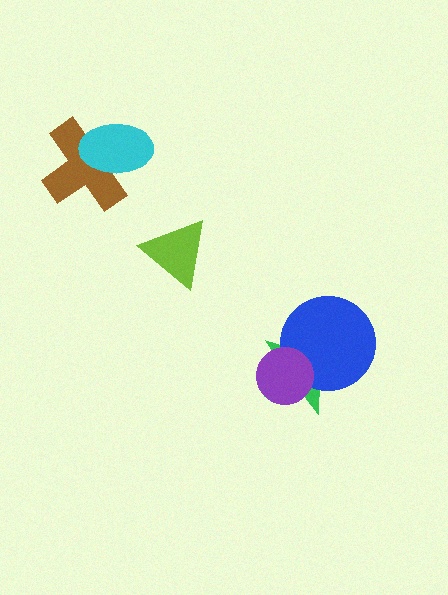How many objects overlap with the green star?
2 objects overlap with the green star.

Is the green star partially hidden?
Yes, it is partially covered by another shape.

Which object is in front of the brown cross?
The cyan ellipse is in front of the brown cross.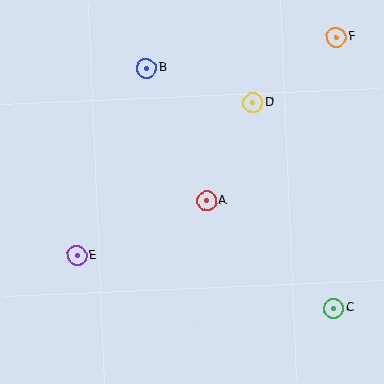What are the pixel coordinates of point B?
Point B is at (147, 68).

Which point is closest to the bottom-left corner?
Point E is closest to the bottom-left corner.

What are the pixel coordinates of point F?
Point F is at (336, 37).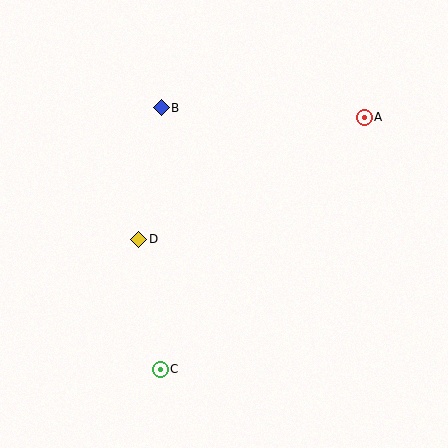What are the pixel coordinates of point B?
Point B is at (161, 108).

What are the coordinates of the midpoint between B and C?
The midpoint between B and C is at (161, 238).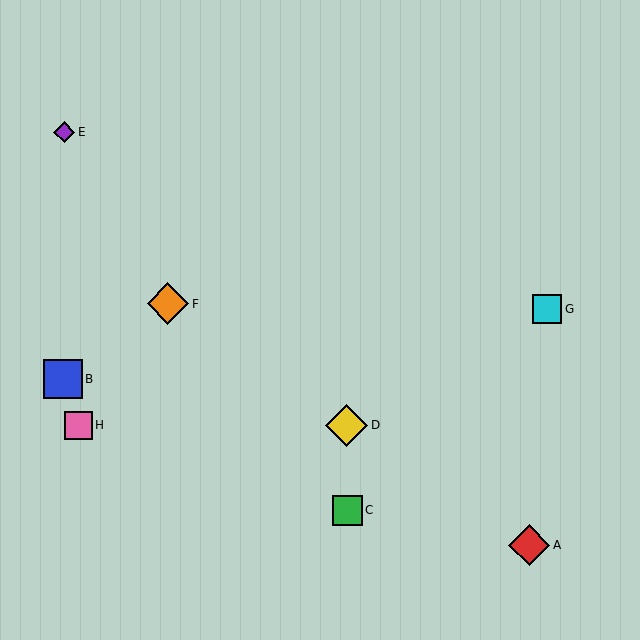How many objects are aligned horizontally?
2 objects (D, H) are aligned horizontally.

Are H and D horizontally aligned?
Yes, both are at y≈425.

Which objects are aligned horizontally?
Objects D, H are aligned horizontally.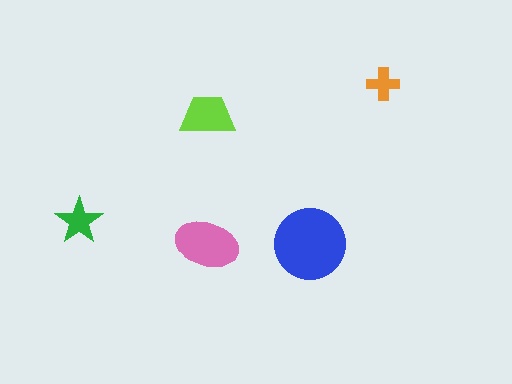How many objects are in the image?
There are 5 objects in the image.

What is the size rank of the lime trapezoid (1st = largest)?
3rd.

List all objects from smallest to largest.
The orange cross, the green star, the lime trapezoid, the pink ellipse, the blue circle.